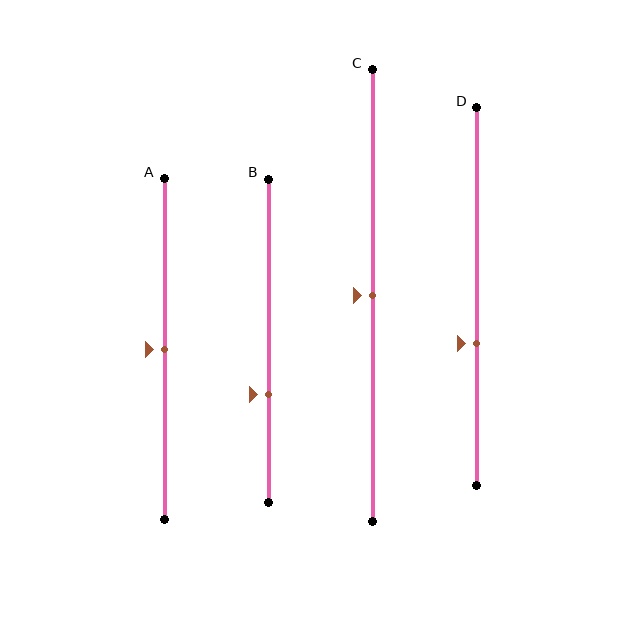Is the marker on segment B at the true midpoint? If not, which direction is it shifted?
No, the marker on segment B is shifted downward by about 17% of the segment length.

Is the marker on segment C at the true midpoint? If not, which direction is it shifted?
Yes, the marker on segment C is at the true midpoint.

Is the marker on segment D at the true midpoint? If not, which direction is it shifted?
No, the marker on segment D is shifted downward by about 12% of the segment length.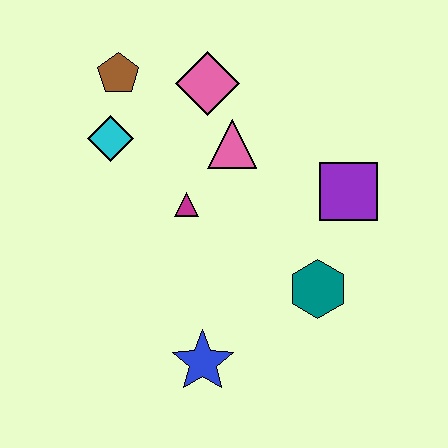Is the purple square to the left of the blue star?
No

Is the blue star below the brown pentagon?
Yes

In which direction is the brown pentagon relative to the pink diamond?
The brown pentagon is to the left of the pink diamond.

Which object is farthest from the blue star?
The brown pentagon is farthest from the blue star.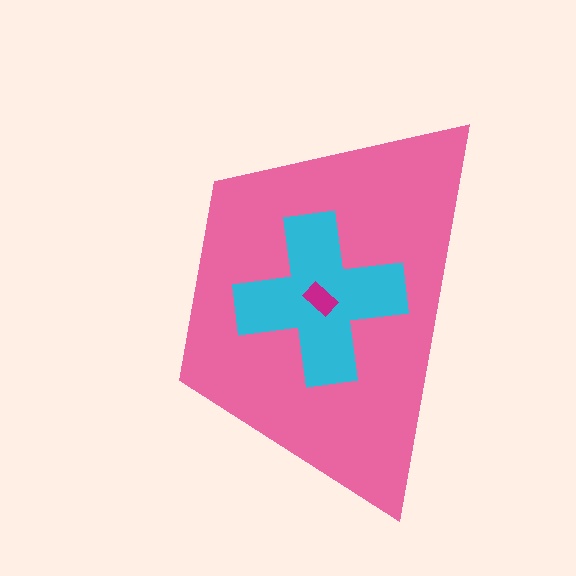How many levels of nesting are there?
3.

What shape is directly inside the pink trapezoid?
The cyan cross.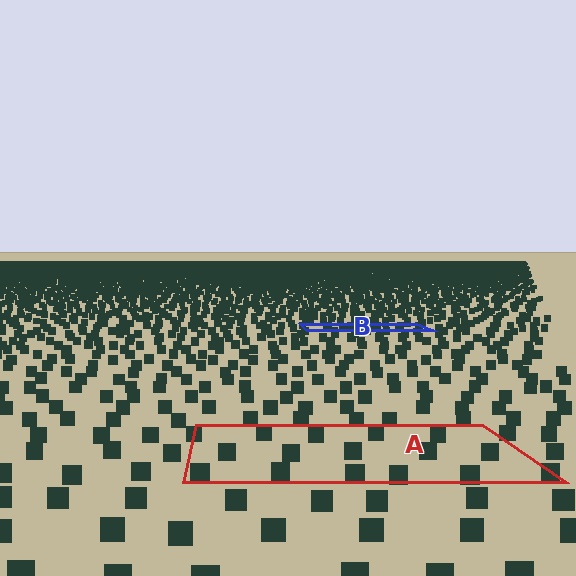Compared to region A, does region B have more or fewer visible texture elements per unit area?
Region B has more texture elements per unit area — they are packed more densely because it is farther away.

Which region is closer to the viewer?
Region A is closer. The texture elements there are larger and more spread out.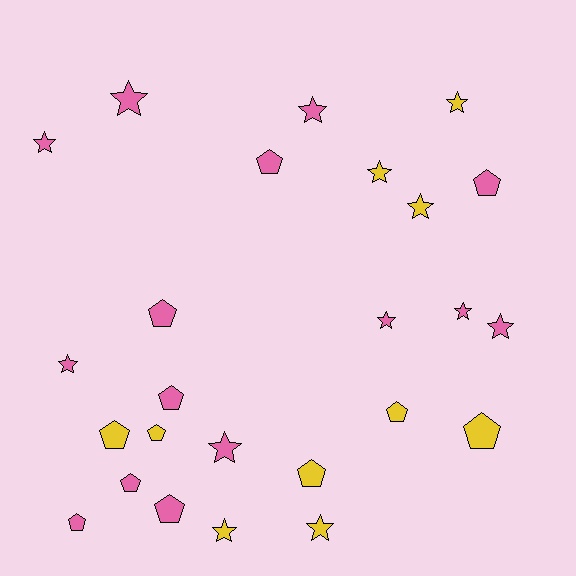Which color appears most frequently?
Pink, with 15 objects.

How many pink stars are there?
There are 8 pink stars.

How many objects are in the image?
There are 25 objects.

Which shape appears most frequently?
Star, with 13 objects.